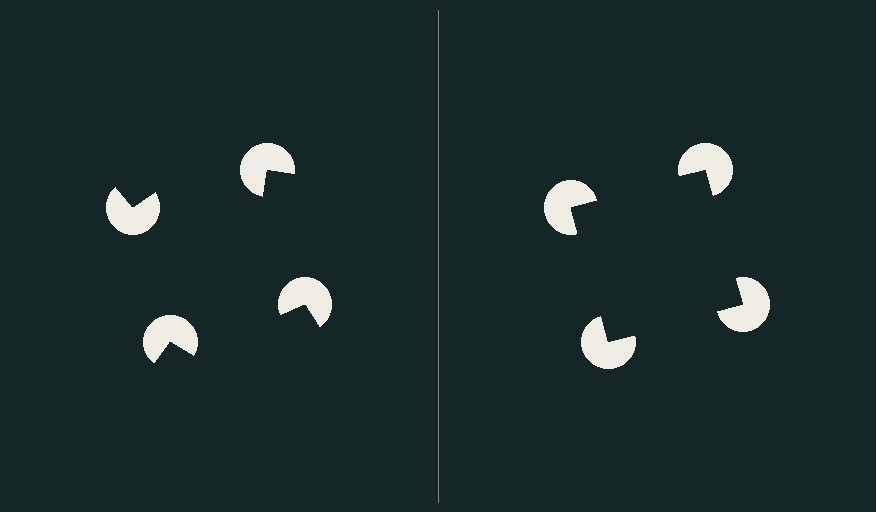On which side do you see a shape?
An illusory square appears on the right side. On the left side the wedge cuts are rotated, so no coherent shape forms.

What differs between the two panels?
The pac-man discs are positioned identically on both sides; only the wedge orientations differ. On the right they align to a square; on the left they are misaligned.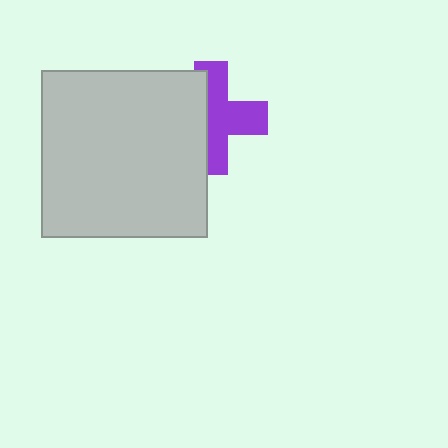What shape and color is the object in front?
The object in front is a light gray square.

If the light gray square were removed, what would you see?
You would see the complete purple cross.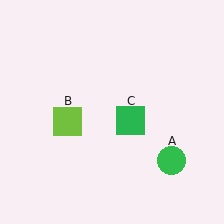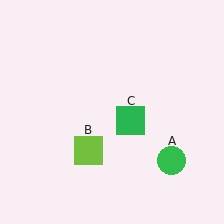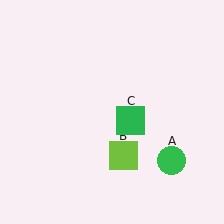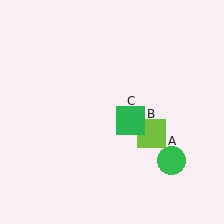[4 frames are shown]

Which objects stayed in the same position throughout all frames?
Green circle (object A) and green square (object C) remained stationary.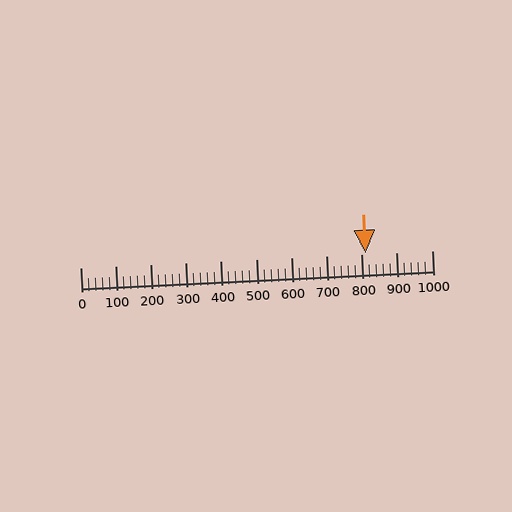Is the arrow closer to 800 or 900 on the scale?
The arrow is closer to 800.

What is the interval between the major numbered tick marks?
The major tick marks are spaced 100 units apart.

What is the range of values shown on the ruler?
The ruler shows values from 0 to 1000.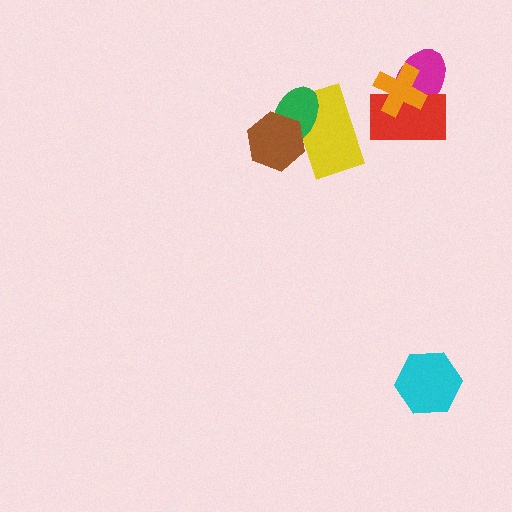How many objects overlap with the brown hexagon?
2 objects overlap with the brown hexagon.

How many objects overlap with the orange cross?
2 objects overlap with the orange cross.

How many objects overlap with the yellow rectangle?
2 objects overlap with the yellow rectangle.